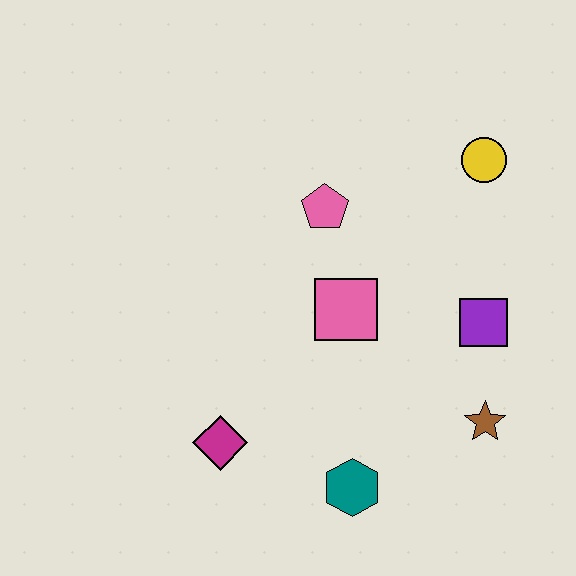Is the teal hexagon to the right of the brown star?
No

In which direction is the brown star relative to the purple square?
The brown star is below the purple square.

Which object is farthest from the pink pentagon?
The teal hexagon is farthest from the pink pentagon.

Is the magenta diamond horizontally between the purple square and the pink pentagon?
No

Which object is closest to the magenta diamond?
The teal hexagon is closest to the magenta diamond.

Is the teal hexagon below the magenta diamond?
Yes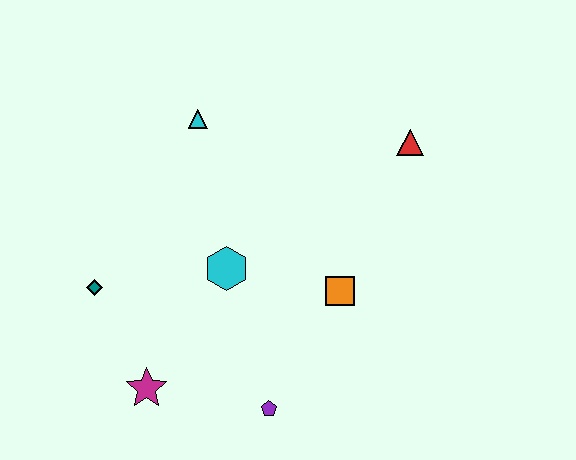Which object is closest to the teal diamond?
The magenta star is closest to the teal diamond.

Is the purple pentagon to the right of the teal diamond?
Yes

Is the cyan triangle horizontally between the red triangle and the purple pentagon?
No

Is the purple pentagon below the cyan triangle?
Yes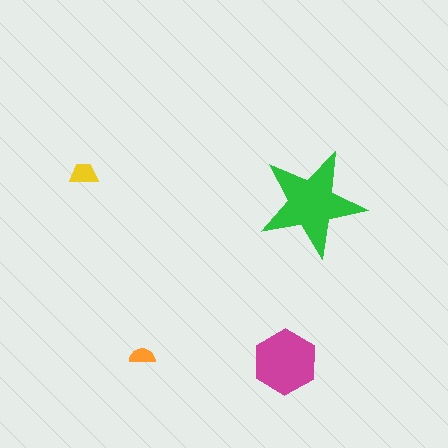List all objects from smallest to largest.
The orange semicircle, the yellow trapezoid, the magenta hexagon, the green star.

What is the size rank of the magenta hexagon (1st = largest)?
2nd.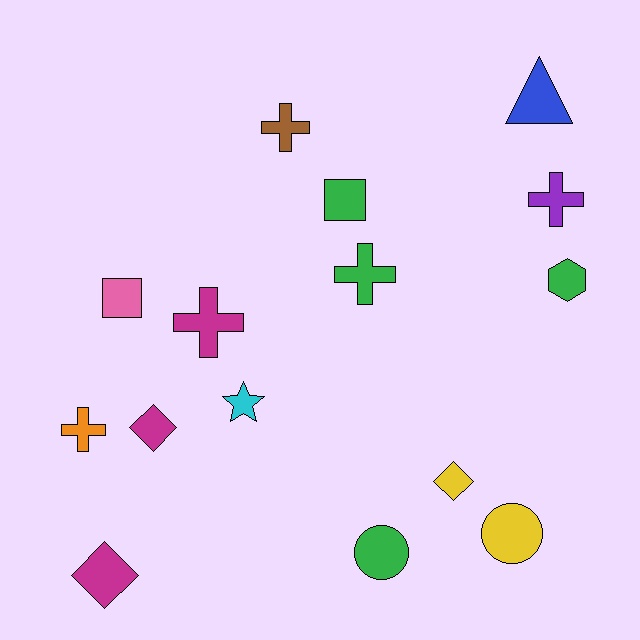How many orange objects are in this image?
There is 1 orange object.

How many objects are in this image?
There are 15 objects.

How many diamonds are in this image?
There are 3 diamonds.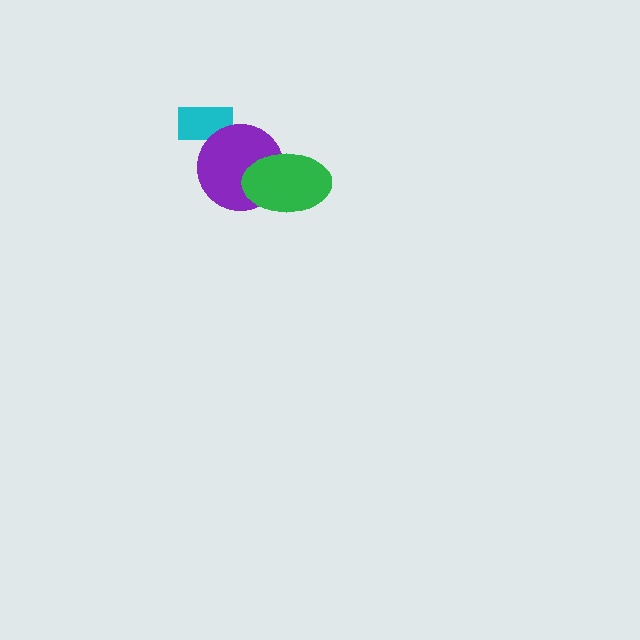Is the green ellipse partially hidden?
No, no other shape covers it.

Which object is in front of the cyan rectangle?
The purple circle is in front of the cyan rectangle.